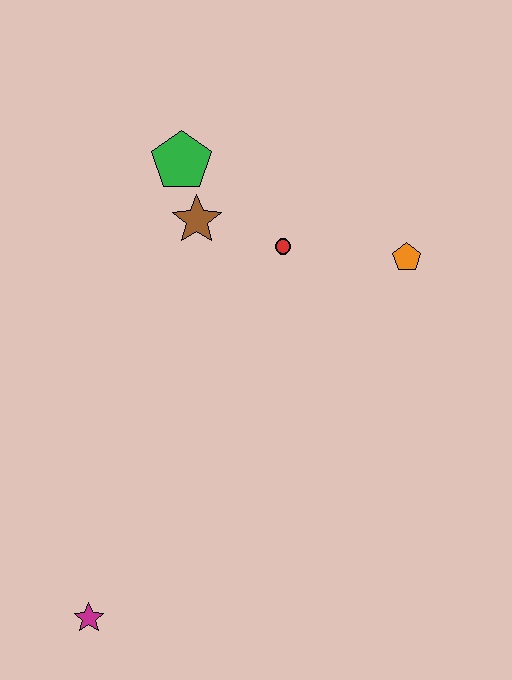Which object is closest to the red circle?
The brown star is closest to the red circle.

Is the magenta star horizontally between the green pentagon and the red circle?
No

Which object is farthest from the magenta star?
The orange pentagon is farthest from the magenta star.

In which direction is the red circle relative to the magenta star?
The red circle is above the magenta star.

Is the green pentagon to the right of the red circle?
No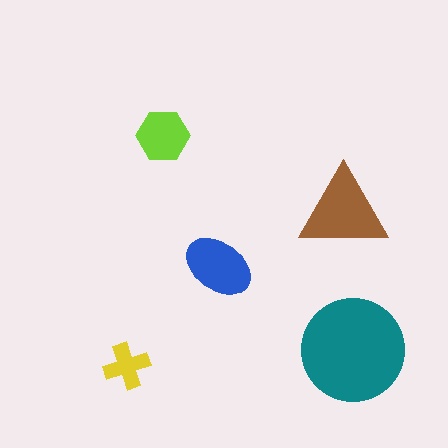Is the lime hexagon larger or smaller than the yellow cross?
Larger.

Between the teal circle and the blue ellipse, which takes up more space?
The teal circle.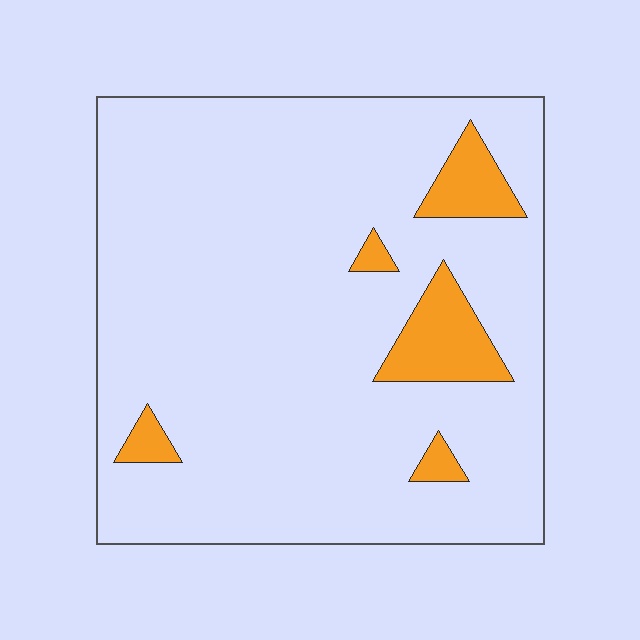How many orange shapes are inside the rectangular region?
5.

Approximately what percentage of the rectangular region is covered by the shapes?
Approximately 10%.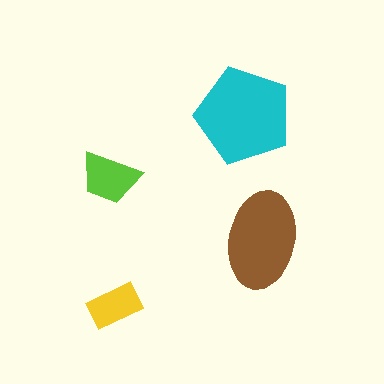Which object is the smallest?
The yellow rectangle.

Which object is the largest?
The cyan pentagon.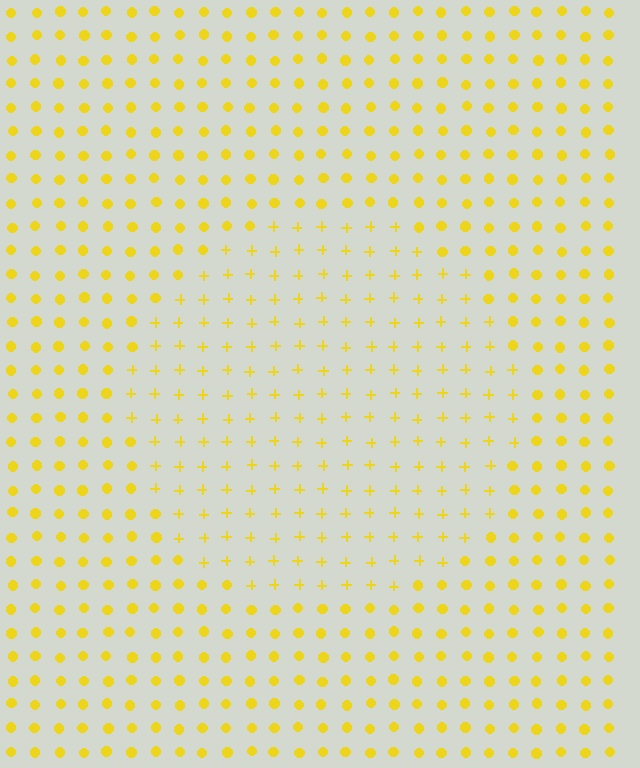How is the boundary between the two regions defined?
The boundary is defined by a change in element shape: plus signs inside vs. circles outside. All elements share the same color and spacing.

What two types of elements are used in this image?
The image uses plus signs inside the circle region and circles outside it.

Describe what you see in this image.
The image is filled with small yellow elements arranged in a uniform grid. A circle-shaped region contains plus signs, while the surrounding area contains circles. The boundary is defined purely by the change in element shape.